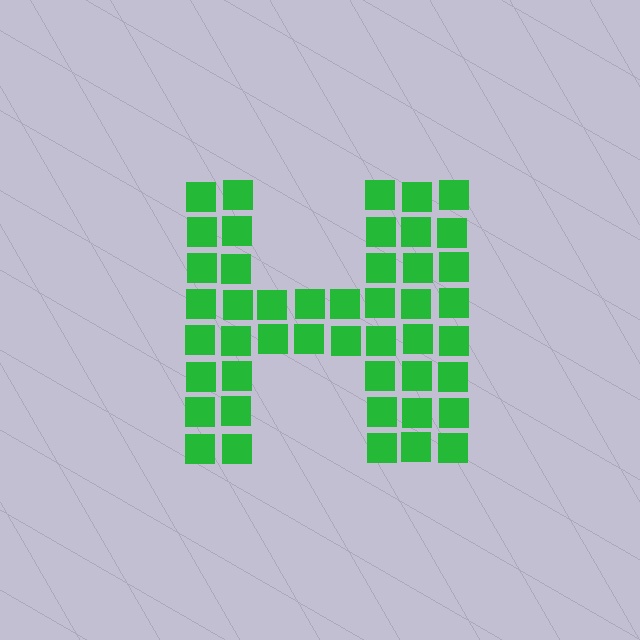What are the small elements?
The small elements are squares.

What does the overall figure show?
The overall figure shows the letter H.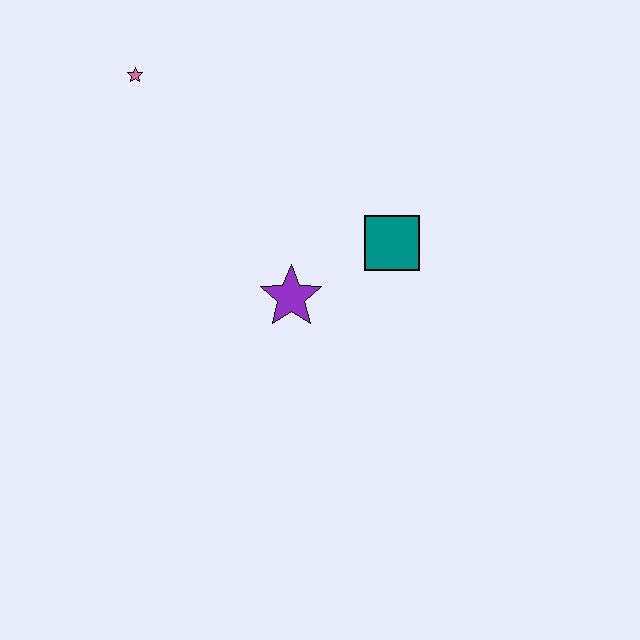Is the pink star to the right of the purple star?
No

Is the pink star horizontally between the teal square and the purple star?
No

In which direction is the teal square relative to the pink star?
The teal square is to the right of the pink star.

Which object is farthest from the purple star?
The pink star is farthest from the purple star.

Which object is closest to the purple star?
The teal square is closest to the purple star.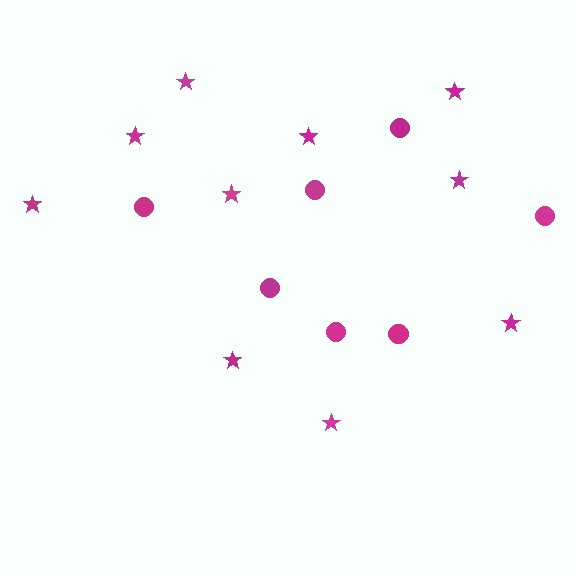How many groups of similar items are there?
There are 2 groups: one group of circles (7) and one group of stars (10).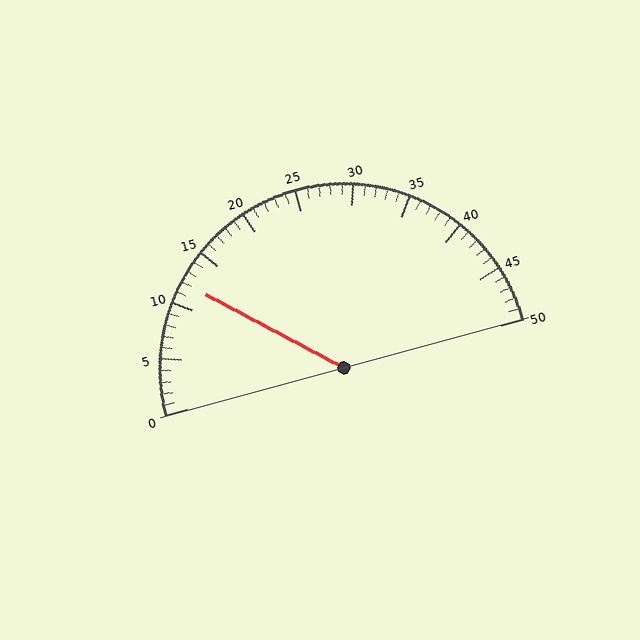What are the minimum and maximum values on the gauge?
The gauge ranges from 0 to 50.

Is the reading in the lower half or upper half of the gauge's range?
The reading is in the lower half of the range (0 to 50).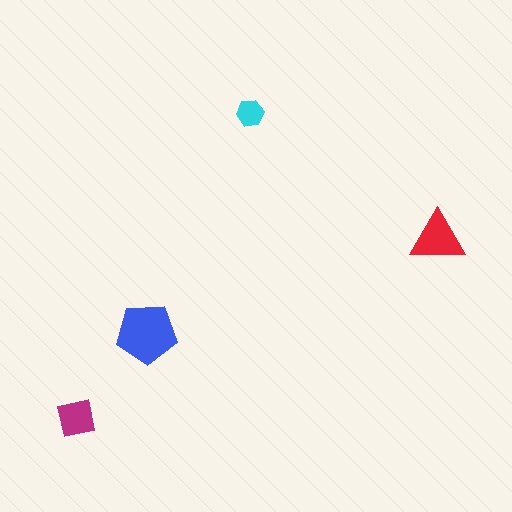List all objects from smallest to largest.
The cyan hexagon, the magenta square, the red triangle, the blue pentagon.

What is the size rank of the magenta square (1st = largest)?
3rd.